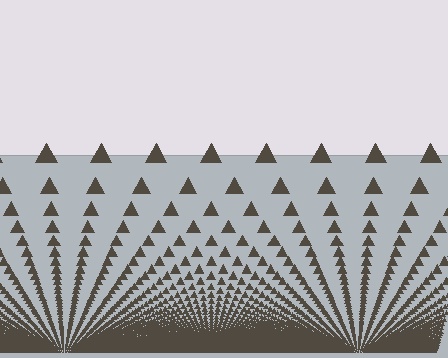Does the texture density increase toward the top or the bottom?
Density increases toward the bottom.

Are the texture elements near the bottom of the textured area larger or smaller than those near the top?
Smaller. The gradient is inverted — elements near the bottom are smaller and denser.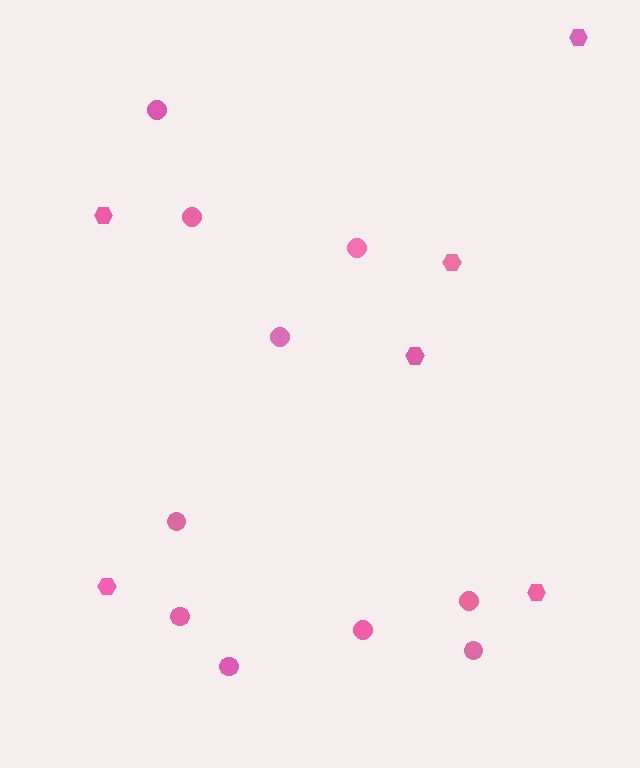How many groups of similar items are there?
There are 2 groups: one group of circles (10) and one group of hexagons (6).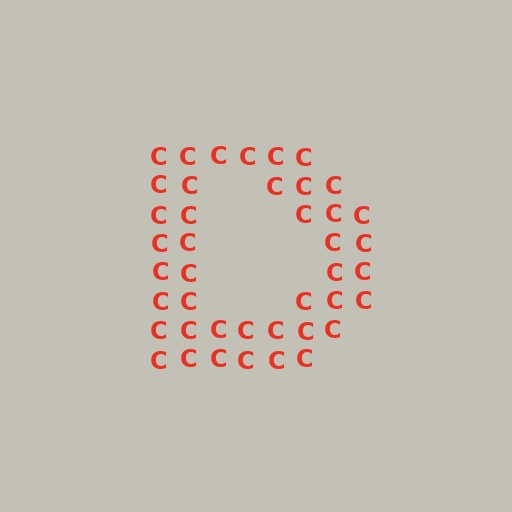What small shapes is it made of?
It is made of small letter C's.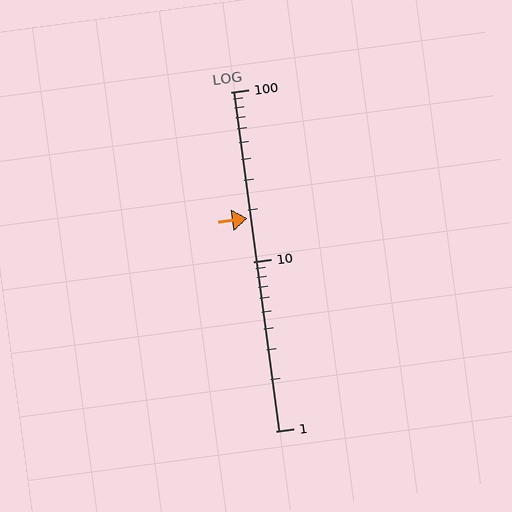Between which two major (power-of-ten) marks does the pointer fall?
The pointer is between 10 and 100.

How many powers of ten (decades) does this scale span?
The scale spans 2 decades, from 1 to 100.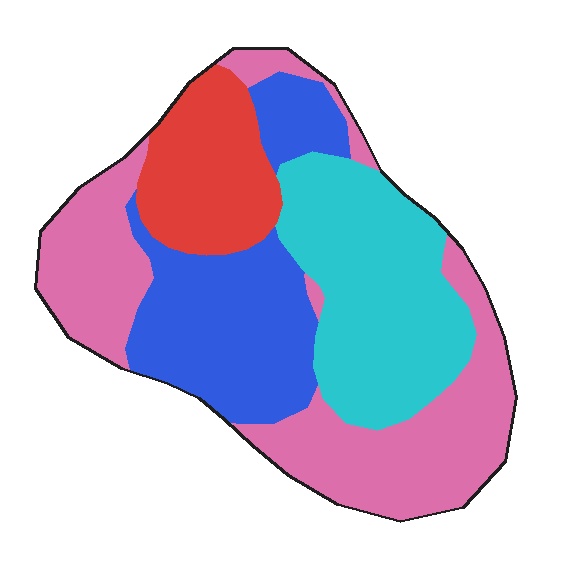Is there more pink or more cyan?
Pink.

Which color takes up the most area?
Pink, at roughly 35%.